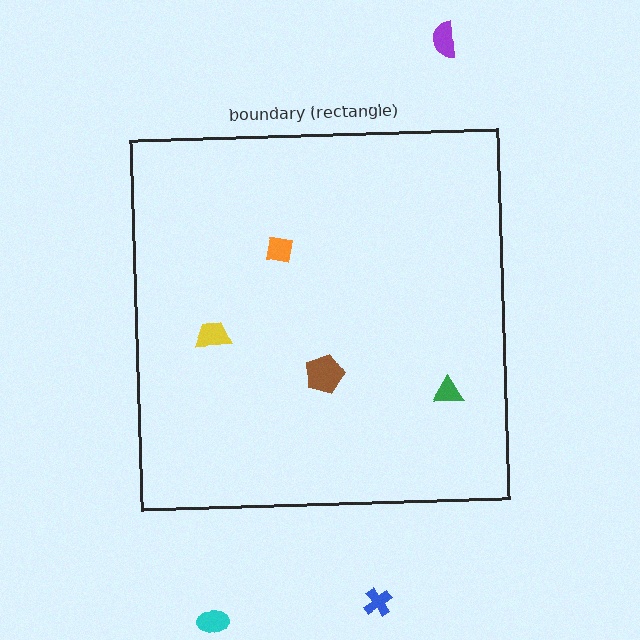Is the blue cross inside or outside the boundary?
Outside.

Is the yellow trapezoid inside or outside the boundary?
Inside.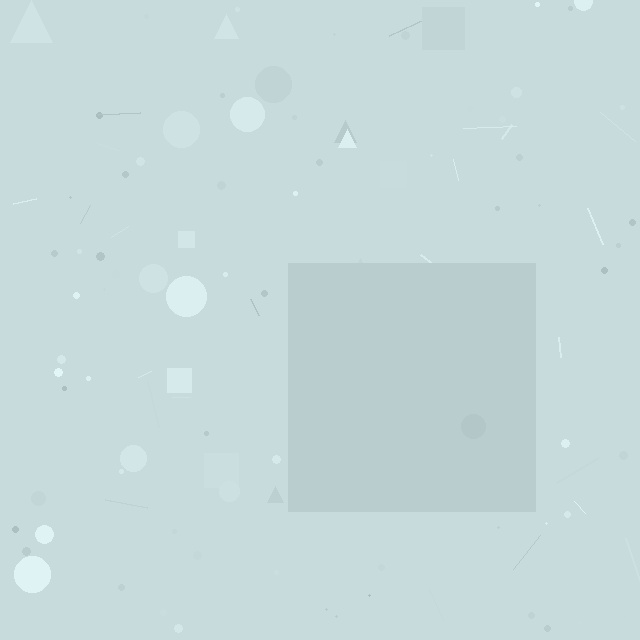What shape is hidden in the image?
A square is hidden in the image.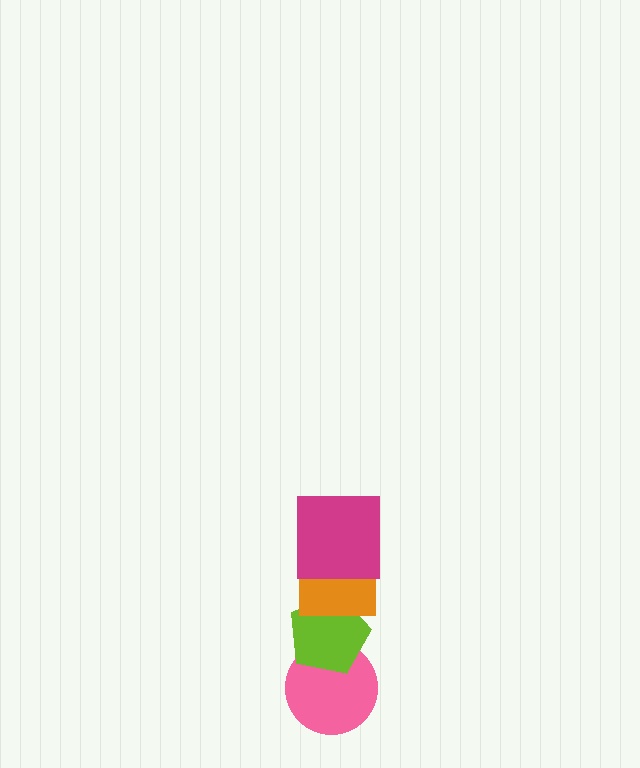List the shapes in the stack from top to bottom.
From top to bottom: the magenta square, the orange rectangle, the lime pentagon, the pink circle.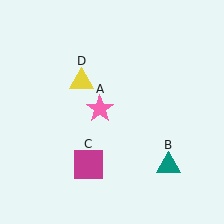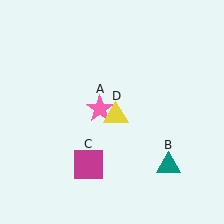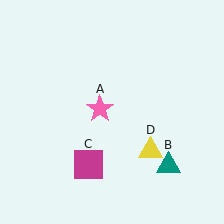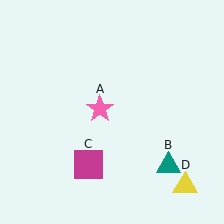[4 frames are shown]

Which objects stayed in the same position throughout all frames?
Pink star (object A) and teal triangle (object B) and magenta square (object C) remained stationary.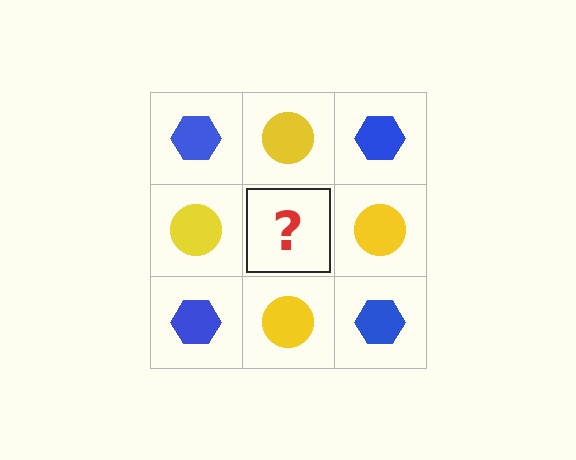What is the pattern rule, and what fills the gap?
The rule is that it alternates blue hexagon and yellow circle in a checkerboard pattern. The gap should be filled with a blue hexagon.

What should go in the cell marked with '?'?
The missing cell should contain a blue hexagon.